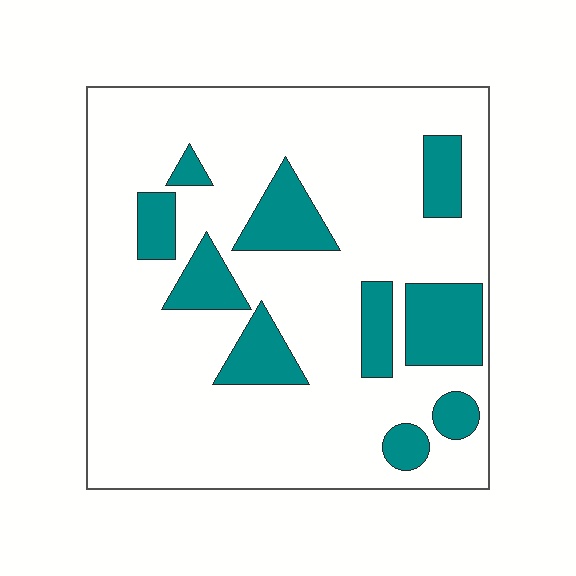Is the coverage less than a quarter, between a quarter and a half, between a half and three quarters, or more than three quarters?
Less than a quarter.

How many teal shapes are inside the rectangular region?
10.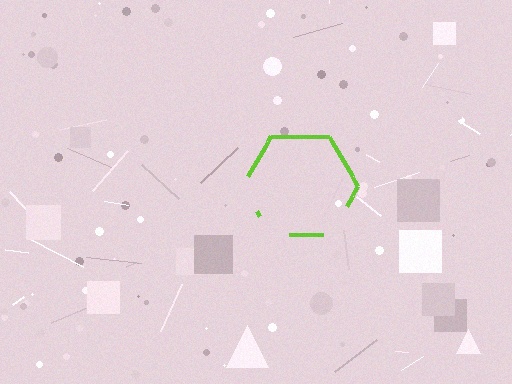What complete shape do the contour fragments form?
The contour fragments form a hexagon.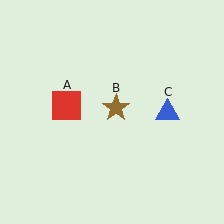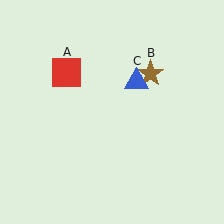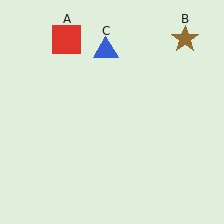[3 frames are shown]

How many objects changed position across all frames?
3 objects changed position: red square (object A), brown star (object B), blue triangle (object C).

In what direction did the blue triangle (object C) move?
The blue triangle (object C) moved up and to the left.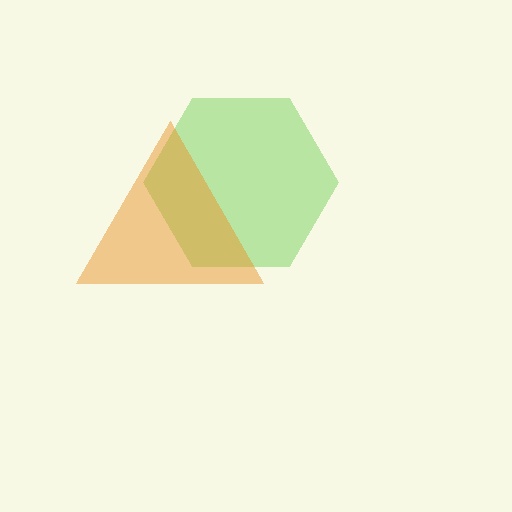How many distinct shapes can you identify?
There are 2 distinct shapes: a lime hexagon, an orange triangle.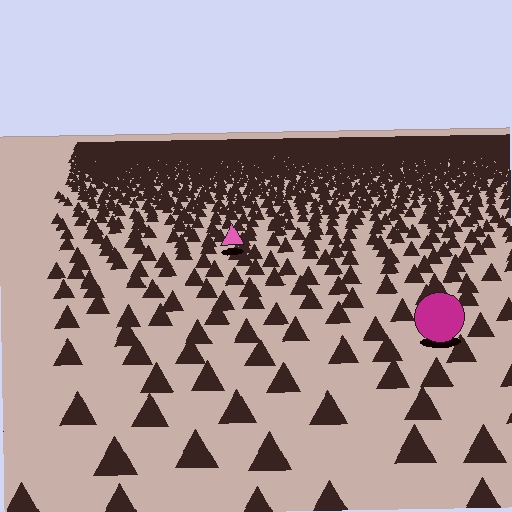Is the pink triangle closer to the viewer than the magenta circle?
No. The magenta circle is closer — you can tell from the texture gradient: the ground texture is coarser near it.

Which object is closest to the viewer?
The magenta circle is closest. The texture marks near it are larger and more spread out.